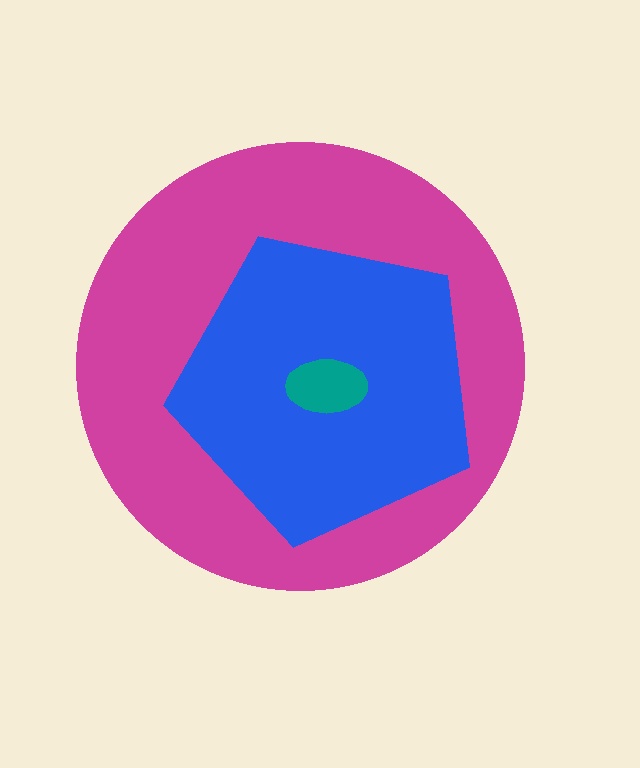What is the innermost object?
The teal ellipse.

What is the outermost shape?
The magenta circle.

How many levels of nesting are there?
3.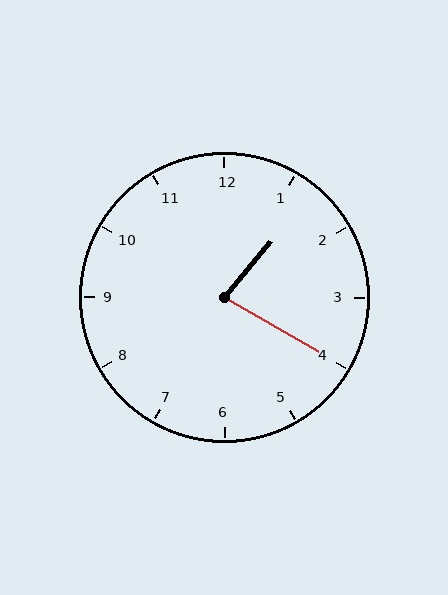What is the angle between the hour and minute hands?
Approximately 80 degrees.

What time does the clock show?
1:20.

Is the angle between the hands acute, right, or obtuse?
It is acute.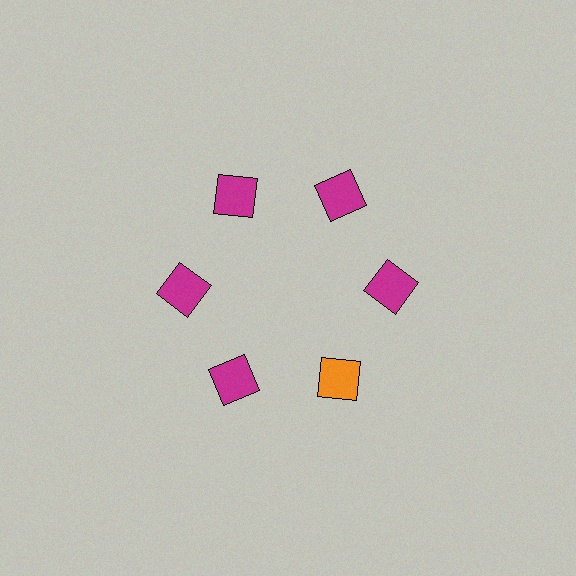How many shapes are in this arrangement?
There are 6 shapes arranged in a ring pattern.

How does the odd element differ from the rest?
It has a different color: orange instead of magenta.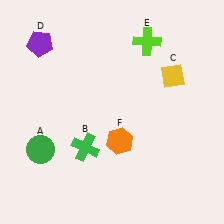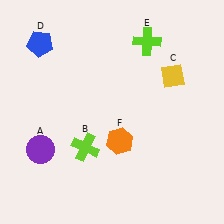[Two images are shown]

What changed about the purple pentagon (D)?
In Image 1, D is purple. In Image 2, it changed to blue.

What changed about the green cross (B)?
In Image 1, B is green. In Image 2, it changed to lime.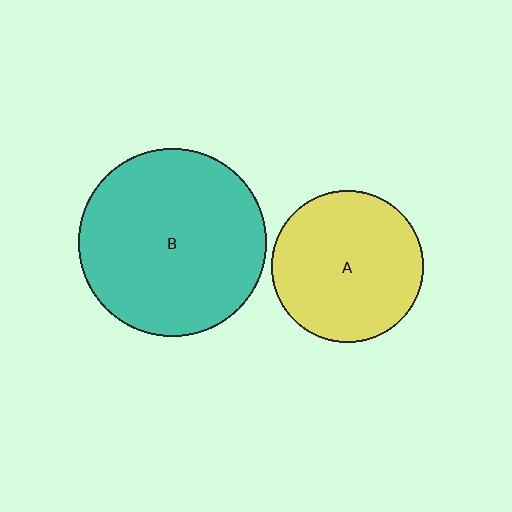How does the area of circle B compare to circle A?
Approximately 1.5 times.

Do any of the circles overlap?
No, none of the circles overlap.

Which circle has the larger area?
Circle B (teal).